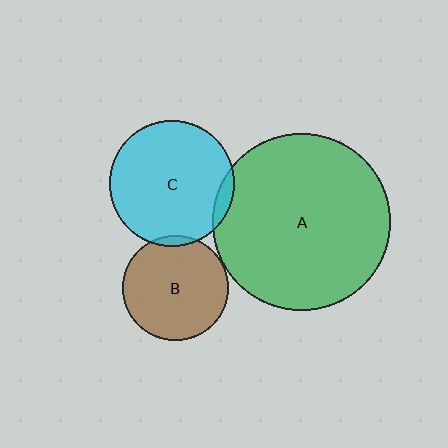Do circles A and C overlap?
Yes.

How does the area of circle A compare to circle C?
Approximately 2.0 times.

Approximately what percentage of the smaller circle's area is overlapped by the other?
Approximately 5%.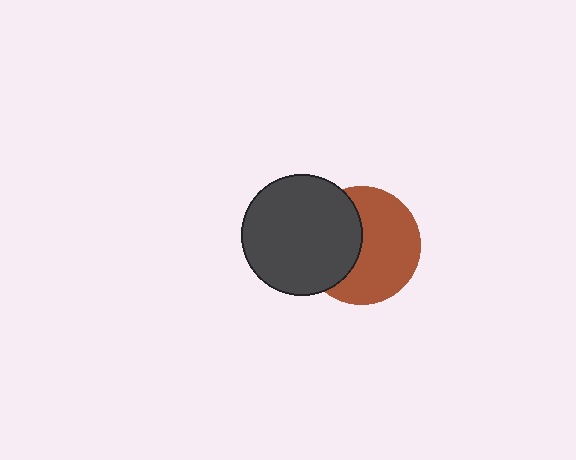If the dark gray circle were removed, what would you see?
You would see the complete brown circle.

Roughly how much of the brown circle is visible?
About half of it is visible (roughly 60%).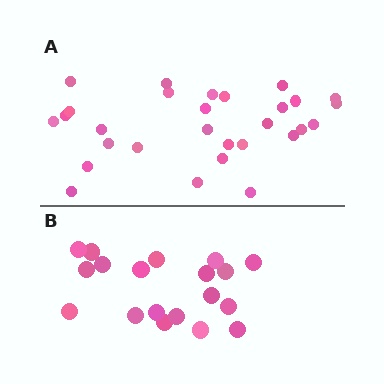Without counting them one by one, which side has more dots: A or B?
Region A (the top region) has more dots.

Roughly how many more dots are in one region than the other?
Region A has roughly 10 or so more dots than region B.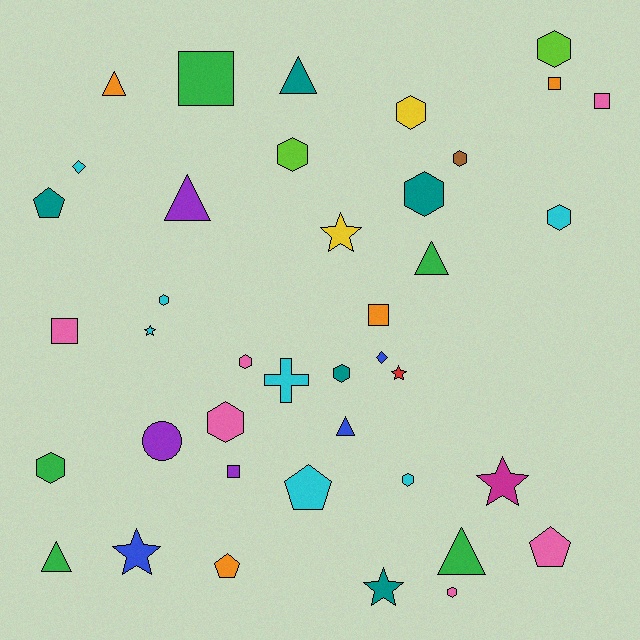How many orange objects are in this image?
There are 4 orange objects.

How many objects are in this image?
There are 40 objects.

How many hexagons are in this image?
There are 13 hexagons.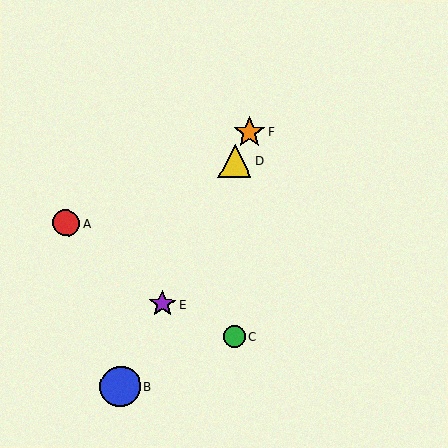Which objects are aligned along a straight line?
Objects B, D, E, F are aligned along a straight line.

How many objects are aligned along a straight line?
4 objects (B, D, E, F) are aligned along a straight line.